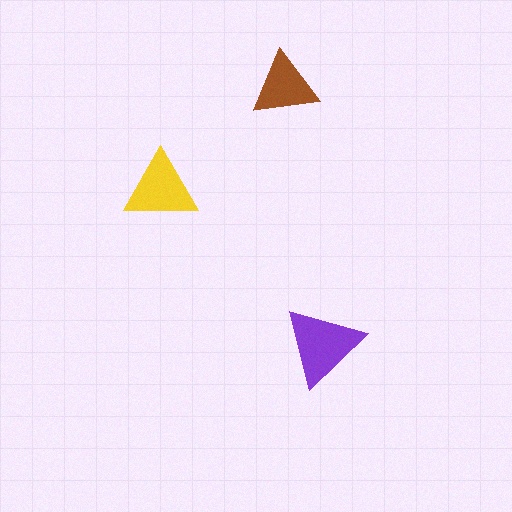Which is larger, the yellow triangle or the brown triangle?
The yellow one.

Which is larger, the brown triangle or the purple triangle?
The purple one.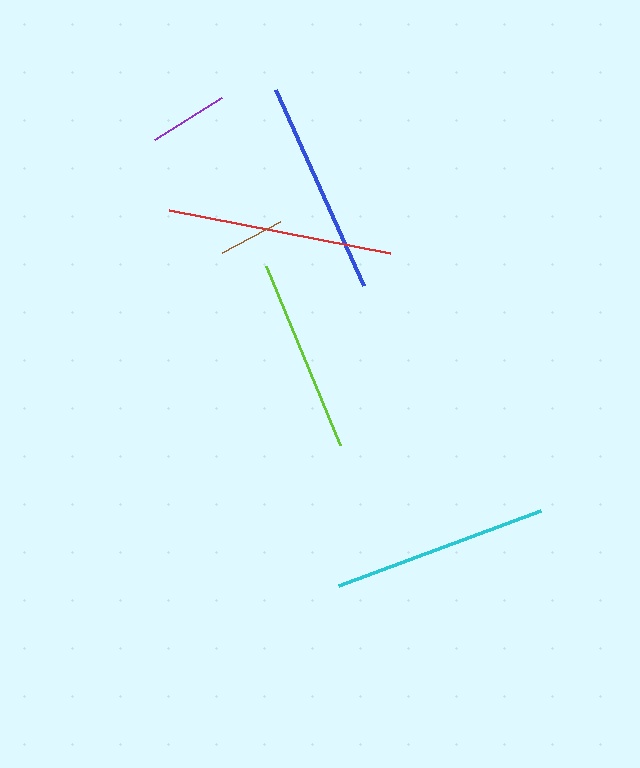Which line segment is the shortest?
The brown line is the shortest at approximately 66 pixels.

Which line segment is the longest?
The red line is the longest at approximately 225 pixels.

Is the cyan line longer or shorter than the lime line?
The cyan line is longer than the lime line.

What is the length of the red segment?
The red segment is approximately 225 pixels long.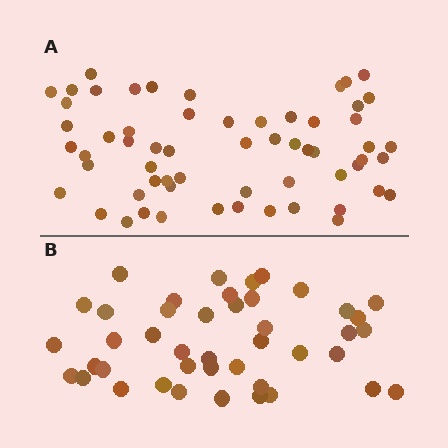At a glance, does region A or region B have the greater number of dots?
Region A (the top region) has more dots.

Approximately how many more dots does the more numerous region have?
Region A has approximately 15 more dots than region B.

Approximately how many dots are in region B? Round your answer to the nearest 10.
About 40 dots. (The exact count is 43, which rounds to 40.)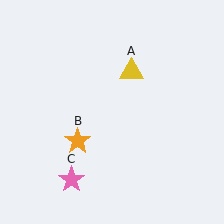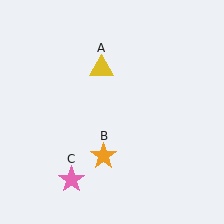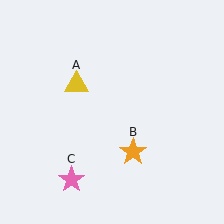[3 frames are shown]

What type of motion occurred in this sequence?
The yellow triangle (object A), orange star (object B) rotated counterclockwise around the center of the scene.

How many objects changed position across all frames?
2 objects changed position: yellow triangle (object A), orange star (object B).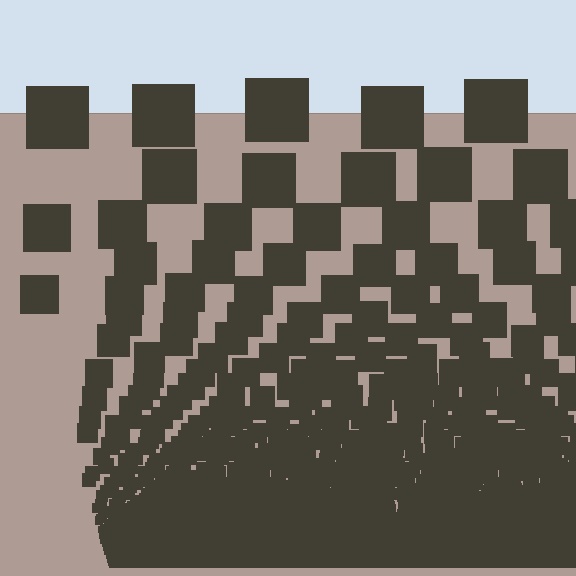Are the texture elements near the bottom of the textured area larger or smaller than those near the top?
Smaller. The gradient is inverted — elements near the bottom are smaller and denser.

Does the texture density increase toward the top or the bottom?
Density increases toward the bottom.